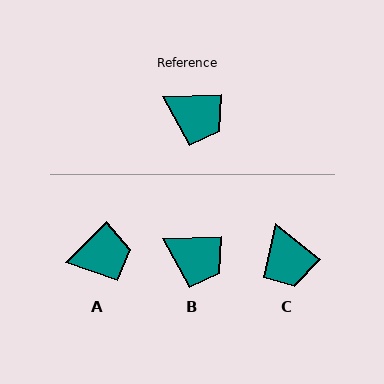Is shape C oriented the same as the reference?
No, it is off by about 41 degrees.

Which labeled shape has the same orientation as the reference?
B.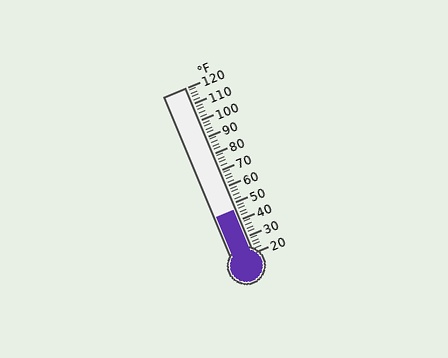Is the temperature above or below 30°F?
The temperature is above 30°F.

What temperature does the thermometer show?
The thermometer shows approximately 46°F.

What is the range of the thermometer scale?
The thermometer scale ranges from 20°F to 120°F.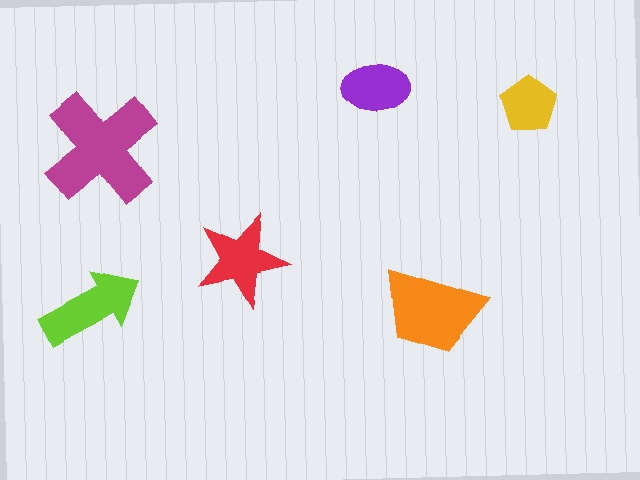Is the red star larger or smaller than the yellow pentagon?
Larger.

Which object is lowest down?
The orange trapezoid is bottommost.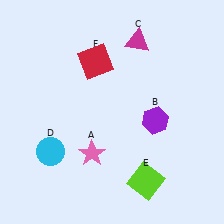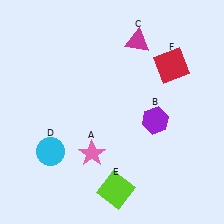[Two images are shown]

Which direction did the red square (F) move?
The red square (F) moved right.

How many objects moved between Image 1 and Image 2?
2 objects moved between the two images.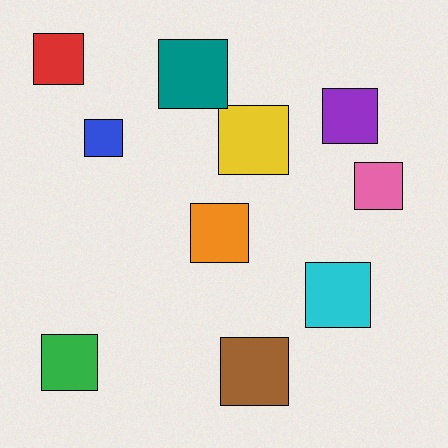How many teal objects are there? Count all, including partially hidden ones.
There is 1 teal object.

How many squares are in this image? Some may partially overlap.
There are 10 squares.